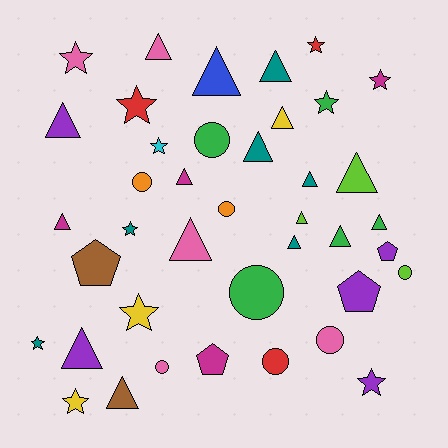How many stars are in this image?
There are 11 stars.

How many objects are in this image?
There are 40 objects.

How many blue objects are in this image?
There is 1 blue object.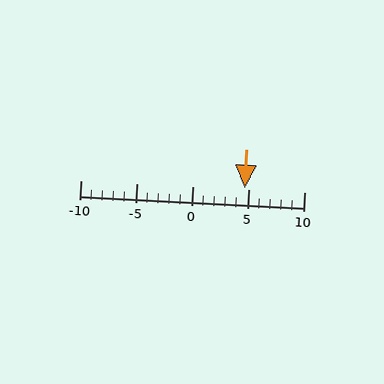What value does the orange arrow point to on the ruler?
The orange arrow points to approximately 5.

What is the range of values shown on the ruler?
The ruler shows values from -10 to 10.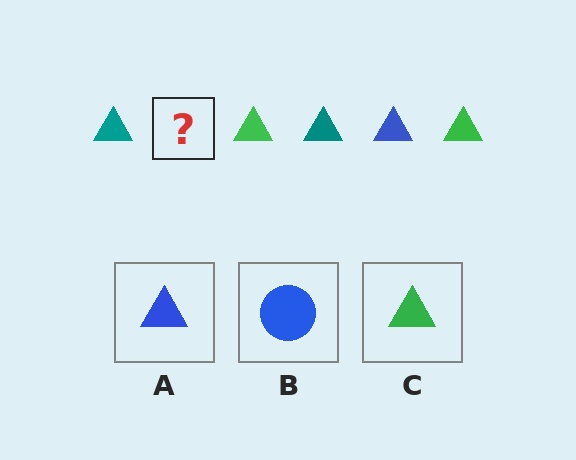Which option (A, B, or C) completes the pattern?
A.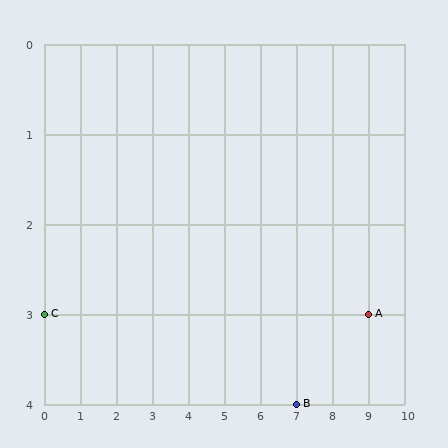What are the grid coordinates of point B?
Point B is at grid coordinates (7, 4).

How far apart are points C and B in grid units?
Points C and B are 7 columns and 1 row apart (about 7.1 grid units diagonally).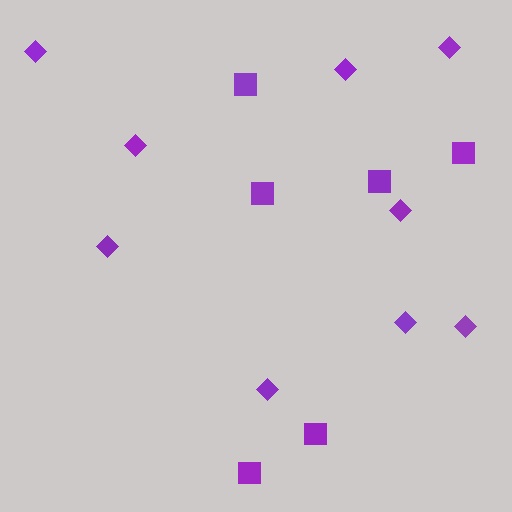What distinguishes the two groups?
There are 2 groups: one group of squares (6) and one group of diamonds (9).